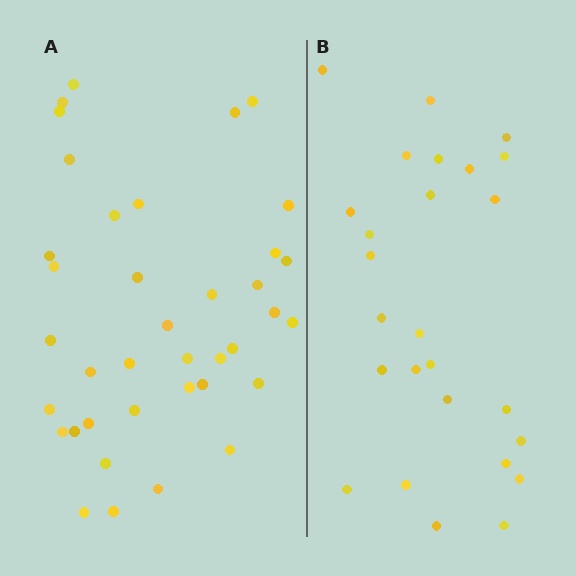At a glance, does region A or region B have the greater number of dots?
Region A (the left region) has more dots.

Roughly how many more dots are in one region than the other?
Region A has roughly 12 or so more dots than region B.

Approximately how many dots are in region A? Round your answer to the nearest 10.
About 40 dots. (The exact count is 38, which rounds to 40.)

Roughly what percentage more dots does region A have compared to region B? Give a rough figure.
About 45% more.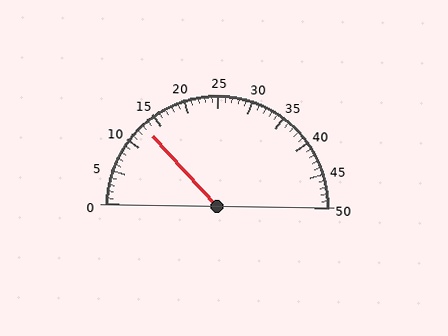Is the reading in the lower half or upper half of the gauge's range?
The reading is in the lower half of the range (0 to 50).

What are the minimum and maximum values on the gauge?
The gauge ranges from 0 to 50.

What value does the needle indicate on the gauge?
The needle indicates approximately 13.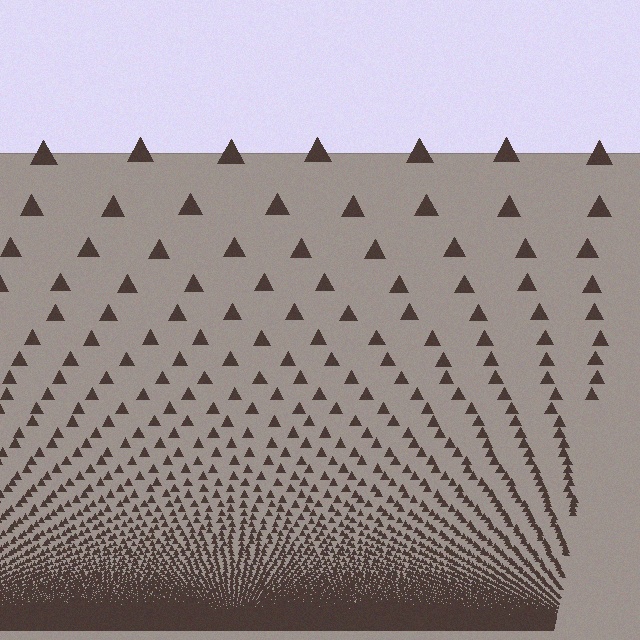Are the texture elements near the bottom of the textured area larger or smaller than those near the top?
Smaller. The gradient is inverted — elements near the bottom are smaller and denser.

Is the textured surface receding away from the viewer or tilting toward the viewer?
The surface appears to tilt toward the viewer. Texture elements get larger and sparser toward the top.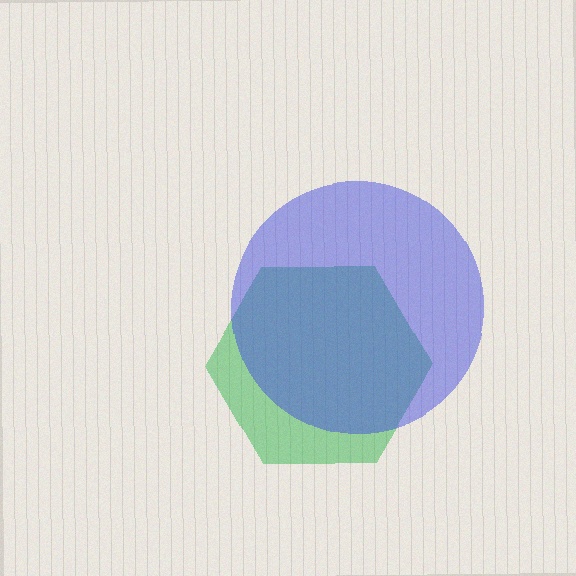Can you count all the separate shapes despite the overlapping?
Yes, there are 2 separate shapes.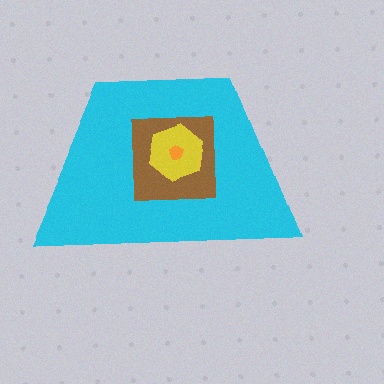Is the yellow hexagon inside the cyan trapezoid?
Yes.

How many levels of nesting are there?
4.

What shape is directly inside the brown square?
The yellow hexagon.